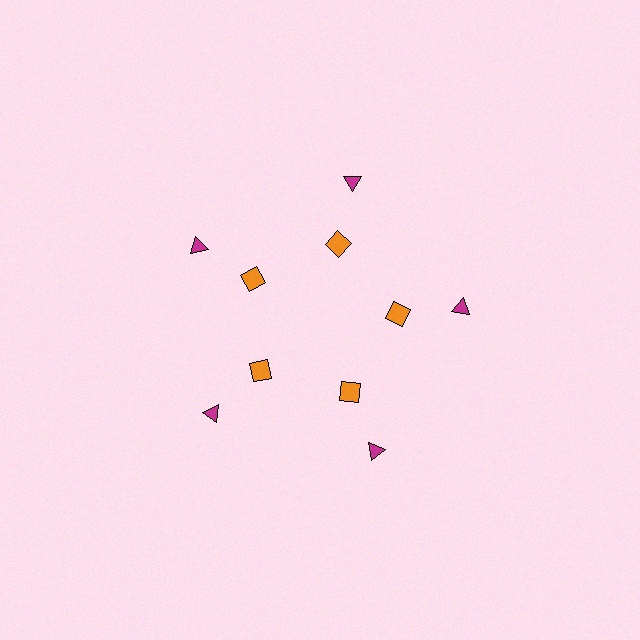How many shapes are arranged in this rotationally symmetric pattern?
There are 10 shapes, arranged in 5 groups of 2.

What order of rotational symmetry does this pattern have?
This pattern has 5-fold rotational symmetry.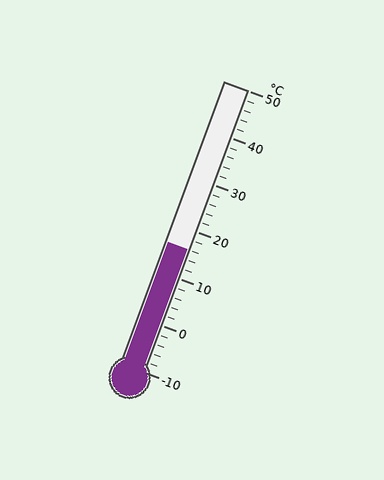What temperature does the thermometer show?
The thermometer shows approximately 16°C.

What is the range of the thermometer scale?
The thermometer scale ranges from -10°C to 50°C.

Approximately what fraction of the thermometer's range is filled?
The thermometer is filled to approximately 45% of its range.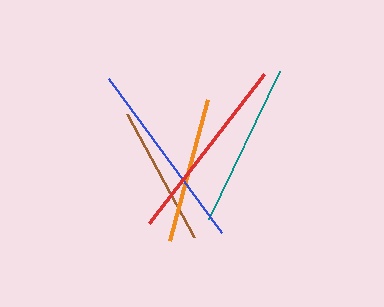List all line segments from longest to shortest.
From longest to shortest: blue, red, teal, orange, brown.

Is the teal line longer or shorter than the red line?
The red line is longer than the teal line.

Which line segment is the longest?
The blue line is the longest at approximately 191 pixels.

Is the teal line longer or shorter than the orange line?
The teal line is longer than the orange line.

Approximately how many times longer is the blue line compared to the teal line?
The blue line is approximately 1.2 times the length of the teal line.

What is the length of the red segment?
The red segment is approximately 188 pixels long.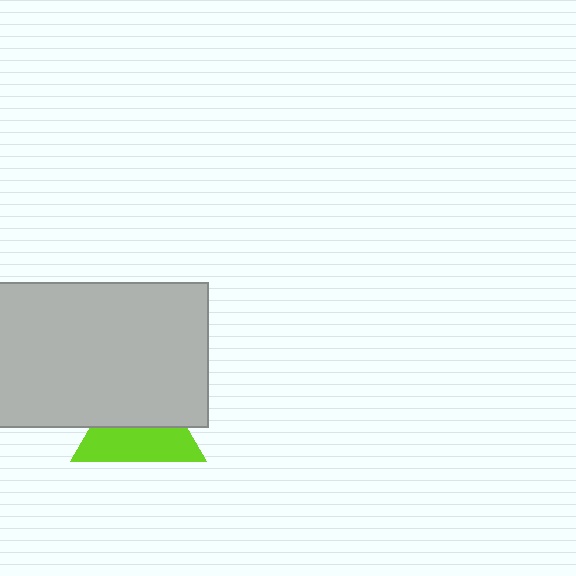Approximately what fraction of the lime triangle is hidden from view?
Roughly 51% of the lime triangle is hidden behind the light gray rectangle.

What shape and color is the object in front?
The object in front is a light gray rectangle.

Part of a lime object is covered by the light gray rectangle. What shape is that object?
It is a triangle.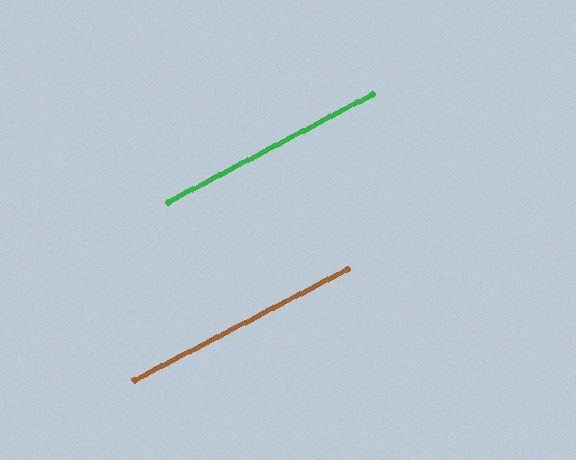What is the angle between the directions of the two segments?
Approximately 0 degrees.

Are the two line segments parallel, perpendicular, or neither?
Parallel — their directions differ by only 0.2°.